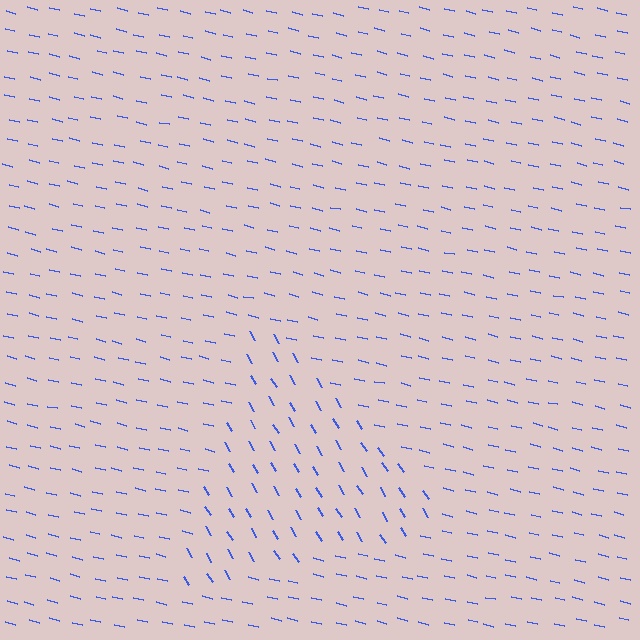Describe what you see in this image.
The image is filled with small blue line segments. A triangle region in the image has lines oriented differently from the surrounding lines, creating a visible texture boundary.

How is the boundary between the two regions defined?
The boundary is defined purely by a change in line orientation (approximately 45 degrees difference). All lines are the same color and thickness.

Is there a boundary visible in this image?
Yes, there is a texture boundary formed by a change in line orientation.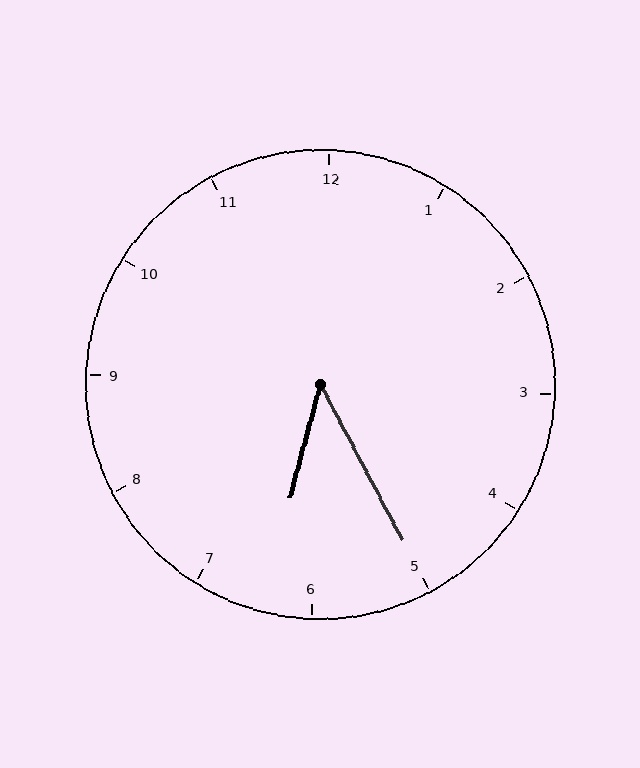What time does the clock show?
6:25.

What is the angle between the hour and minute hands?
Approximately 42 degrees.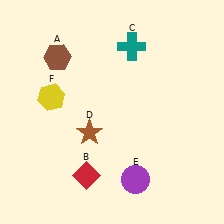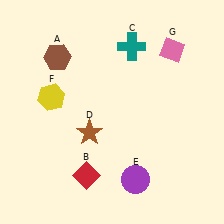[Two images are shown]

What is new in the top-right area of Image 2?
A pink diamond (G) was added in the top-right area of Image 2.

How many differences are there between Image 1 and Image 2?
There is 1 difference between the two images.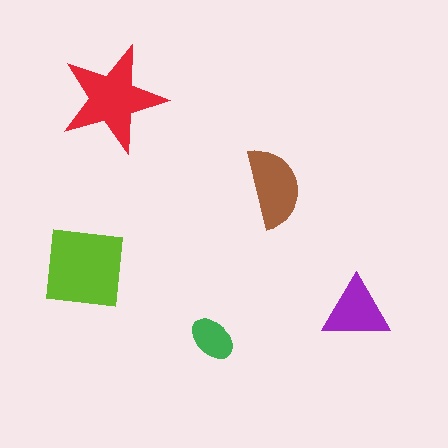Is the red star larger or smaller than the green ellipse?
Larger.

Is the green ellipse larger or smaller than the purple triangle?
Smaller.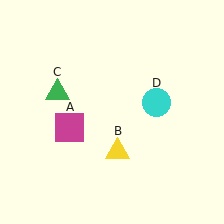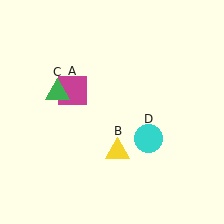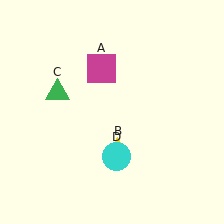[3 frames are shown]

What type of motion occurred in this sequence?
The magenta square (object A), cyan circle (object D) rotated clockwise around the center of the scene.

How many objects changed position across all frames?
2 objects changed position: magenta square (object A), cyan circle (object D).